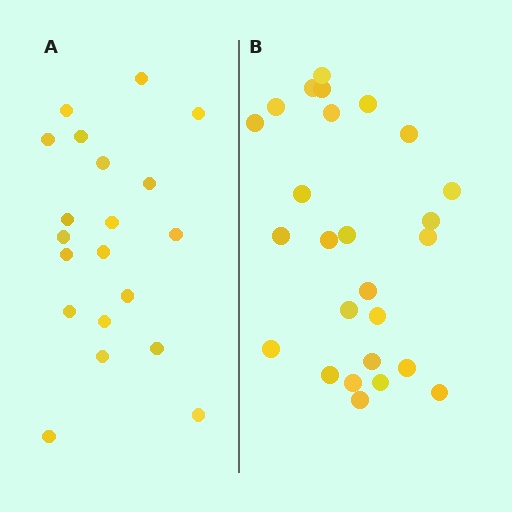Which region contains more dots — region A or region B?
Region B (the right region) has more dots.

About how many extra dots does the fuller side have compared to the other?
Region B has about 6 more dots than region A.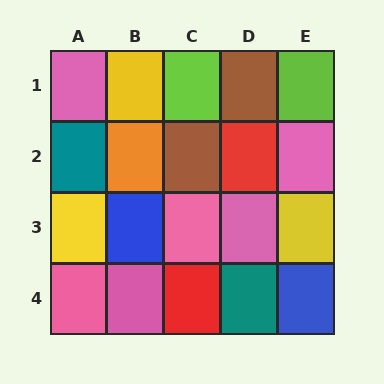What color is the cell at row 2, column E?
Pink.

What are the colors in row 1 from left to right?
Pink, yellow, lime, brown, lime.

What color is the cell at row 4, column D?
Teal.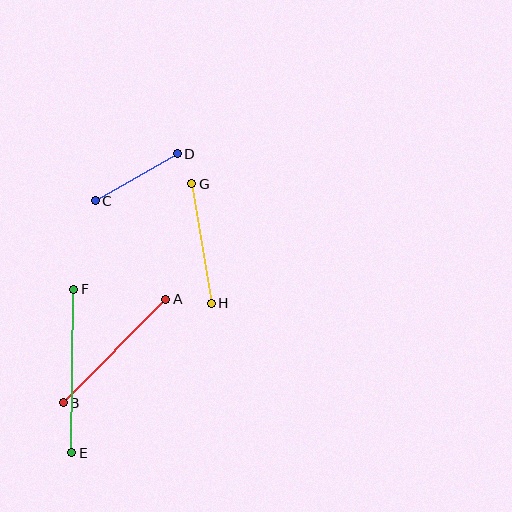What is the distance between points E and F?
The distance is approximately 163 pixels.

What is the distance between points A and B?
The distance is approximately 146 pixels.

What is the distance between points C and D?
The distance is approximately 94 pixels.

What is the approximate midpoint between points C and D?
The midpoint is at approximately (136, 177) pixels.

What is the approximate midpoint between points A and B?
The midpoint is at approximately (115, 351) pixels.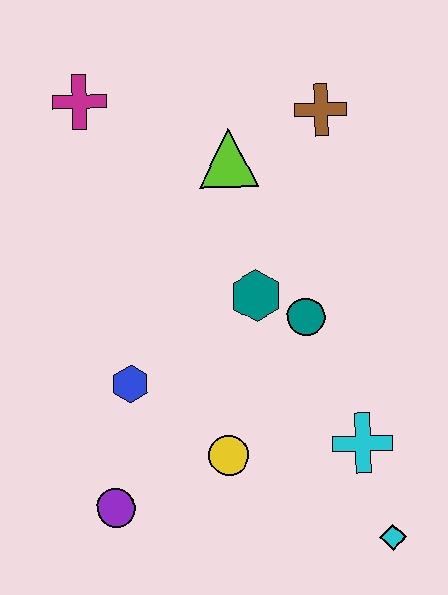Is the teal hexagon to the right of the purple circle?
Yes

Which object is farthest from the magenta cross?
The cyan diamond is farthest from the magenta cross.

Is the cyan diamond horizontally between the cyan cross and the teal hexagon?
No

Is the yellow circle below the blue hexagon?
Yes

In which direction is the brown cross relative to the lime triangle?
The brown cross is to the right of the lime triangle.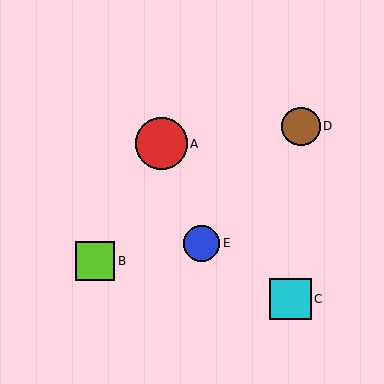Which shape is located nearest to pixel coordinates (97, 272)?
The lime square (labeled B) at (95, 261) is nearest to that location.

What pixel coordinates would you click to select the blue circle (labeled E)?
Click at (202, 243) to select the blue circle E.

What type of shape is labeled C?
Shape C is a cyan square.